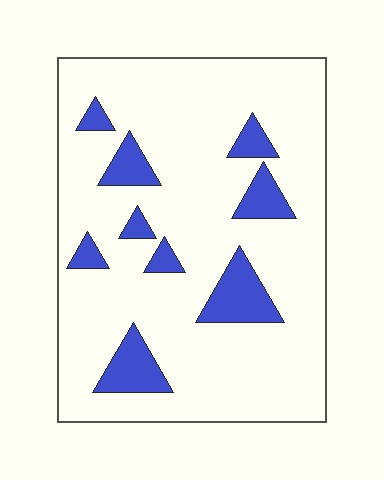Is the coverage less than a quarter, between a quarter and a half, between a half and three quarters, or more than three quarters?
Less than a quarter.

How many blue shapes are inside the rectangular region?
9.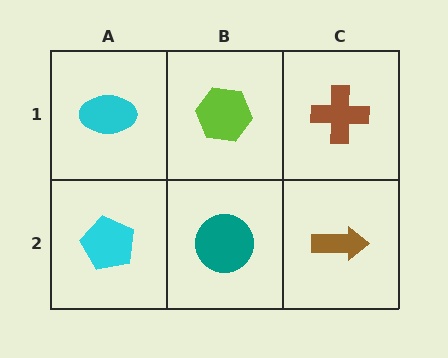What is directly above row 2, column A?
A cyan ellipse.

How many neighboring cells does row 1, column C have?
2.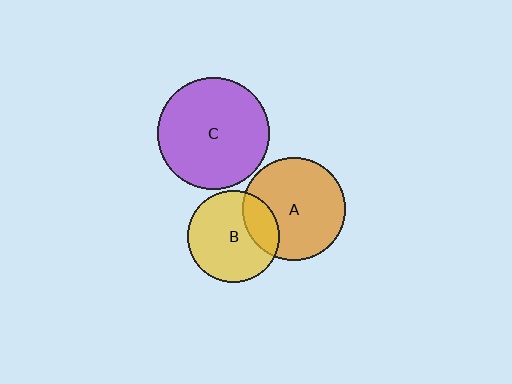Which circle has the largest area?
Circle C (purple).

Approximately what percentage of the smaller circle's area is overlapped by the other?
Approximately 25%.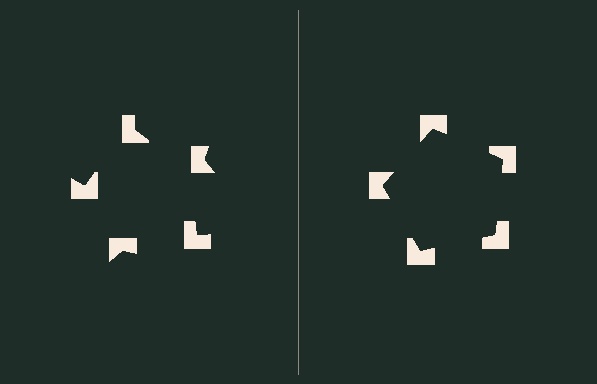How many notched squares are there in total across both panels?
10 — 5 on each side.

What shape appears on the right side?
An illusory pentagon.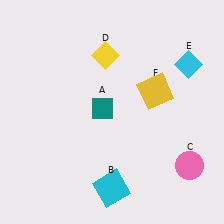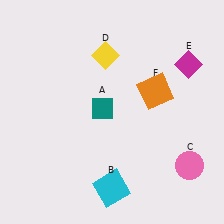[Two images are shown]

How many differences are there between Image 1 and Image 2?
There are 2 differences between the two images.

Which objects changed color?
E changed from cyan to magenta. F changed from yellow to orange.